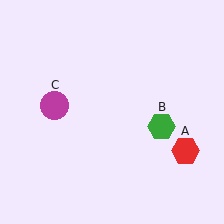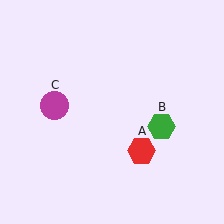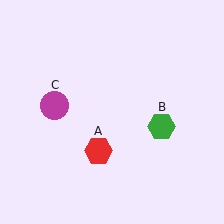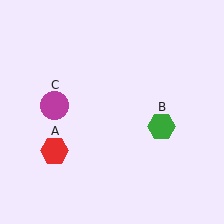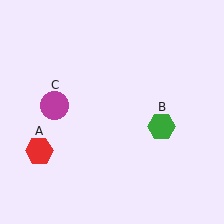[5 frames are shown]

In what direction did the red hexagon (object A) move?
The red hexagon (object A) moved left.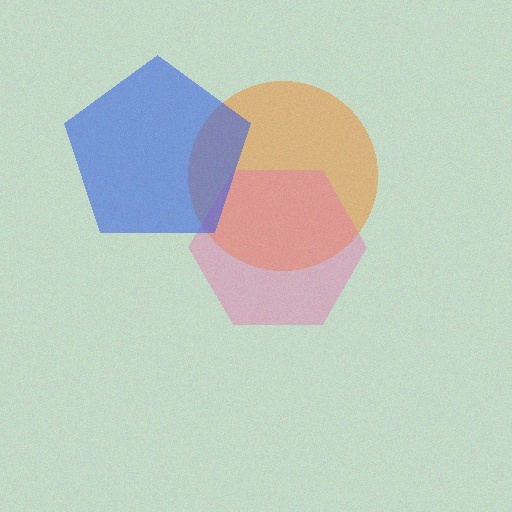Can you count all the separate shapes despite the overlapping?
Yes, there are 3 separate shapes.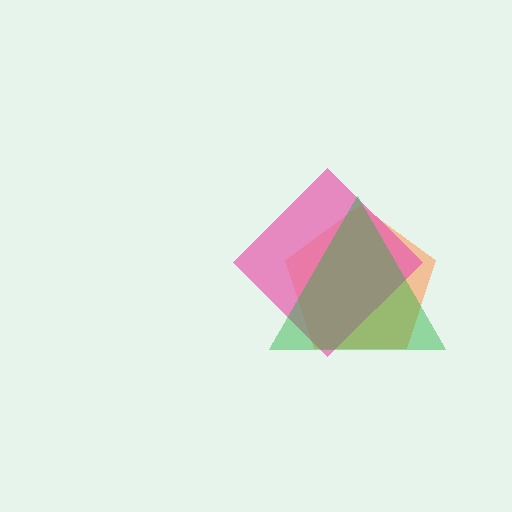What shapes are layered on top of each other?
The layered shapes are: an orange pentagon, a pink diamond, a green triangle.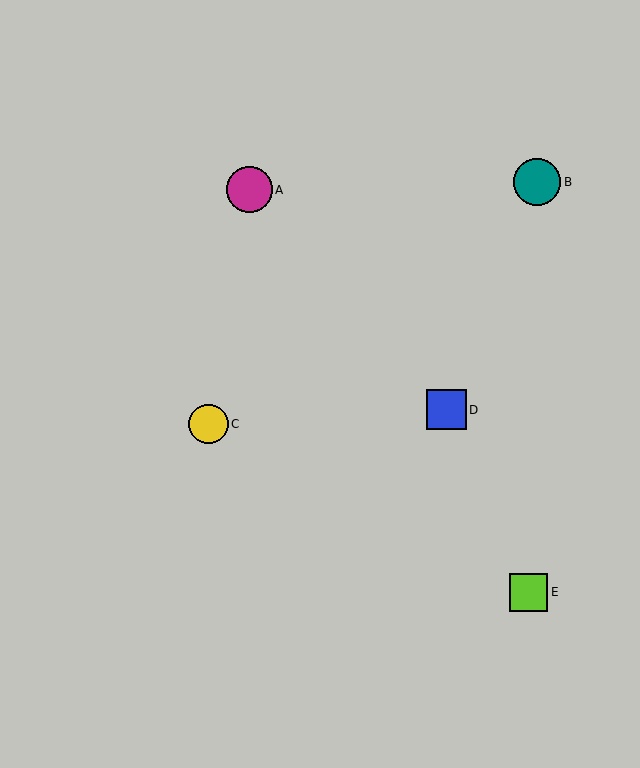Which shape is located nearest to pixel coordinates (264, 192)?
The magenta circle (labeled A) at (249, 190) is nearest to that location.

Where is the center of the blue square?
The center of the blue square is at (446, 410).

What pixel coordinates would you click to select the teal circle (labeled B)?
Click at (537, 182) to select the teal circle B.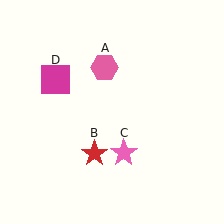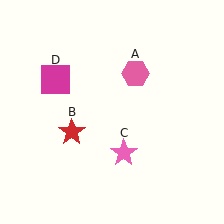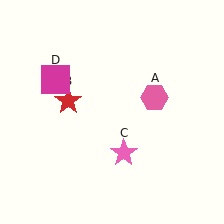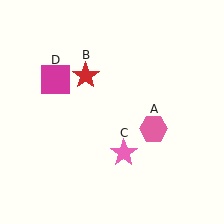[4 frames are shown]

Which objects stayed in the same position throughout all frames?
Pink star (object C) and magenta square (object D) remained stationary.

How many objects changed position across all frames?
2 objects changed position: pink hexagon (object A), red star (object B).